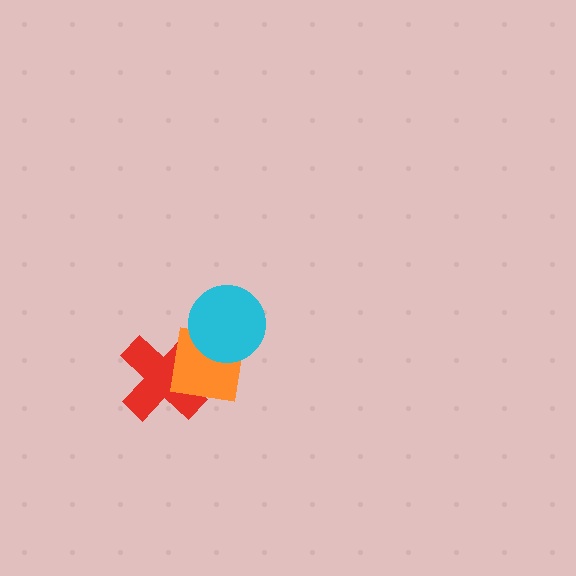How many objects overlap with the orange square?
2 objects overlap with the orange square.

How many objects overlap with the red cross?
1 object overlaps with the red cross.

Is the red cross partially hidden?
Yes, it is partially covered by another shape.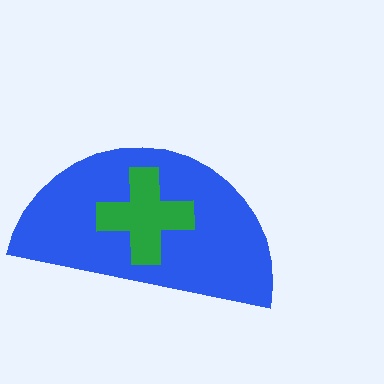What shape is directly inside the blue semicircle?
The green cross.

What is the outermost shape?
The blue semicircle.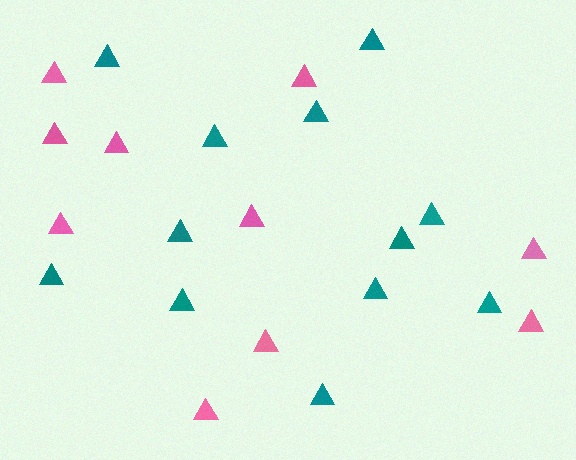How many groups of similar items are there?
There are 2 groups: one group of teal triangles (12) and one group of pink triangles (10).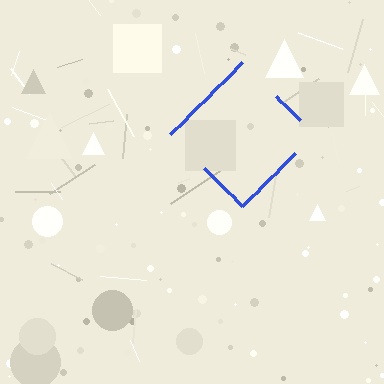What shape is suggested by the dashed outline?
The dashed outline suggests a diamond.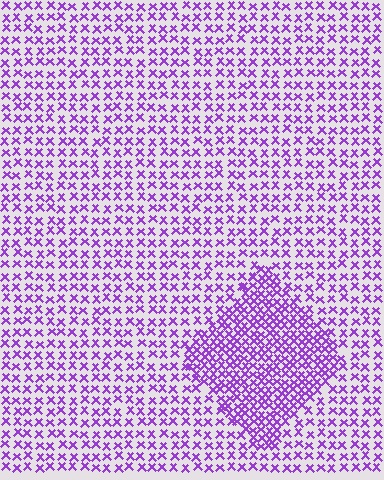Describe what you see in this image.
The image contains small purple elements arranged at two different densities. A diamond-shaped region is visible where the elements are more densely packed than the surrounding area.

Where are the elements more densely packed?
The elements are more densely packed inside the diamond boundary.